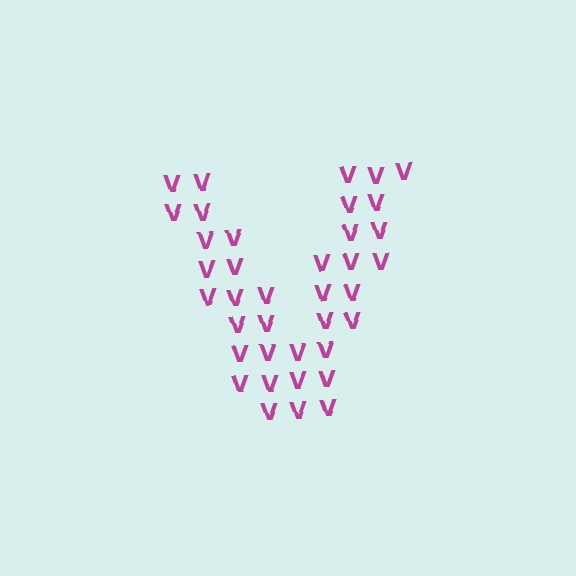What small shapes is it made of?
It is made of small letter V's.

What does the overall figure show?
The overall figure shows the letter V.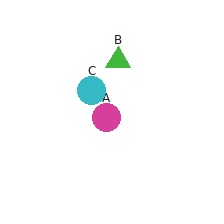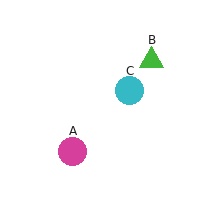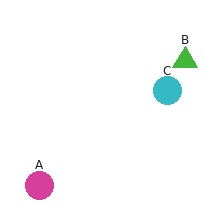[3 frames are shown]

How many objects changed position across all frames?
3 objects changed position: magenta circle (object A), green triangle (object B), cyan circle (object C).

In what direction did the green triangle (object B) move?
The green triangle (object B) moved right.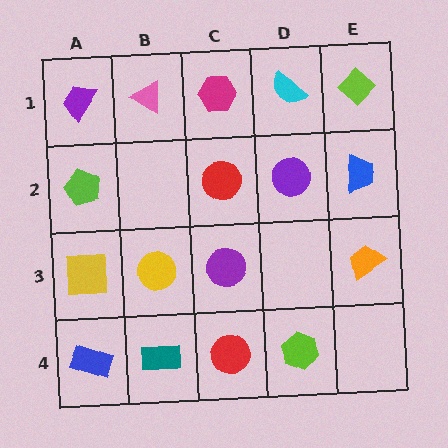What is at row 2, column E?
A blue trapezoid.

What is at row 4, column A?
A blue rectangle.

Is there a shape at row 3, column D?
No, that cell is empty.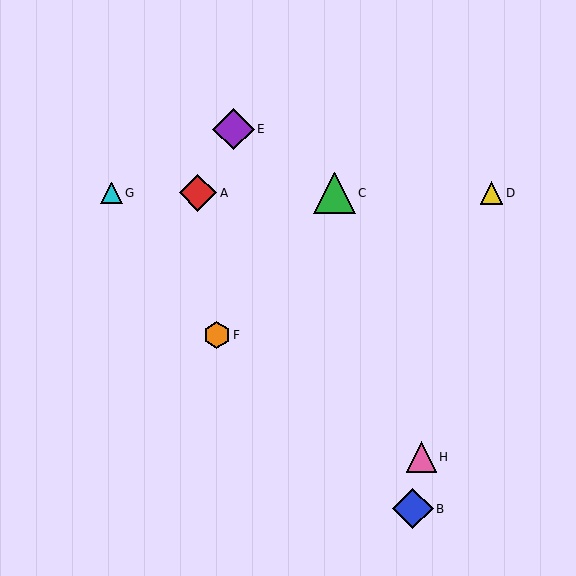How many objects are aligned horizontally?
4 objects (A, C, D, G) are aligned horizontally.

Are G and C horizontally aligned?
Yes, both are at y≈193.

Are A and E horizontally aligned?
No, A is at y≈193 and E is at y≈129.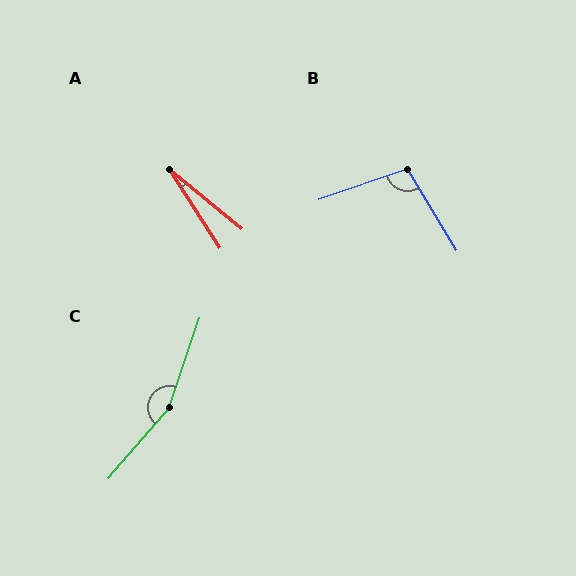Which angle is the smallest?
A, at approximately 18 degrees.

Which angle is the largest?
C, at approximately 158 degrees.